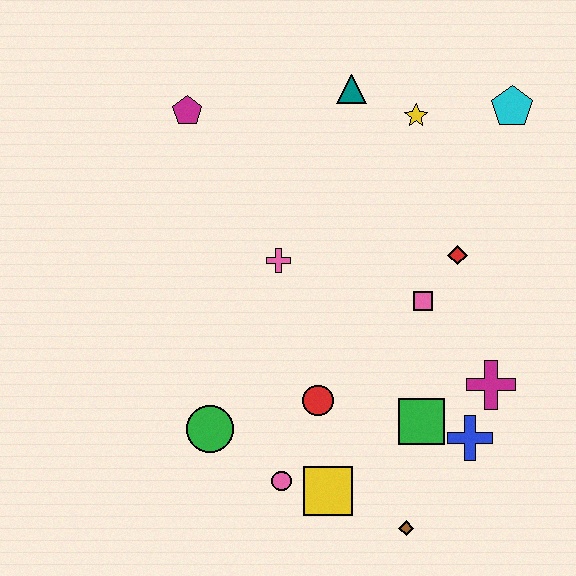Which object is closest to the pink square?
The red diamond is closest to the pink square.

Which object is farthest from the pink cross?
The brown diamond is farthest from the pink cross.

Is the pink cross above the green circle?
Yes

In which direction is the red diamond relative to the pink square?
The red diamond is above the pink square.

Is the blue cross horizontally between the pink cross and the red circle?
No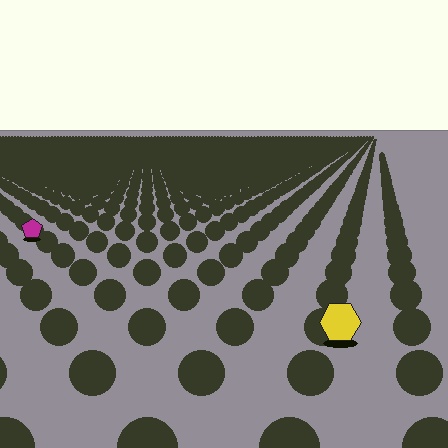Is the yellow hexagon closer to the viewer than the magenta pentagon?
Yes. The yellow hexagon is closer — you can tell from the texture gradient: the ground texture is coarser near it.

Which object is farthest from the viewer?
The magenta pentagon is farthest from the viewer. It appears smaller and the ground texture around it is denser.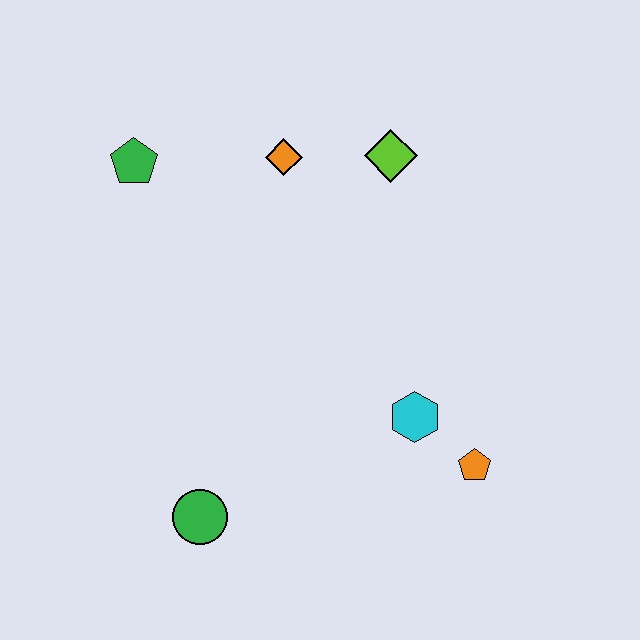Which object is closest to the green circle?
The cyan hexagon is closest to the green circle.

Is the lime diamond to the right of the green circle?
Yes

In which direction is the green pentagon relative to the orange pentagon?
The green pentagon is to the left of the orange pentagon.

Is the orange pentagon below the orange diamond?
Yes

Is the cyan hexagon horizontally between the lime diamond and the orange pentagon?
Yes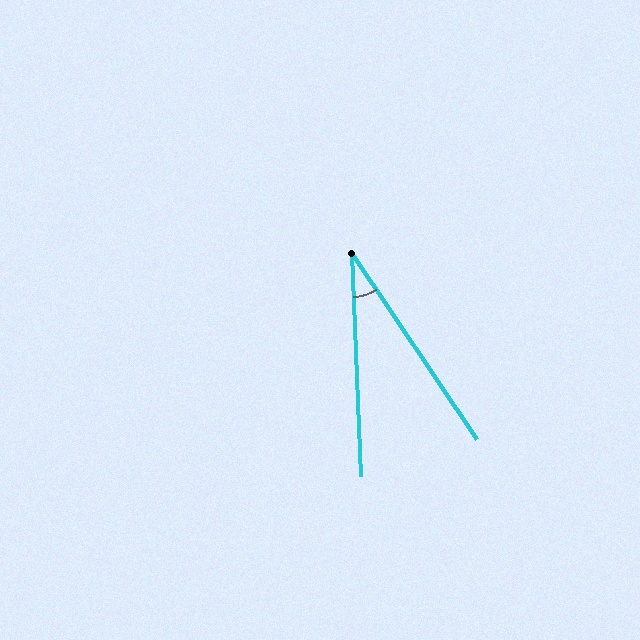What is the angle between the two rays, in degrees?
Approximately 32 degrees.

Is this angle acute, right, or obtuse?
It is acute.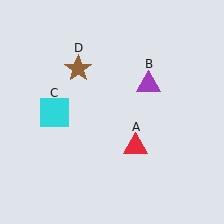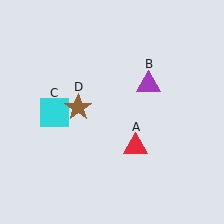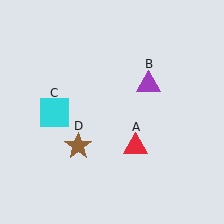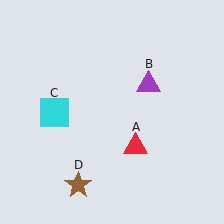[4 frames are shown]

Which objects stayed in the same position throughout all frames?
Red triangle (object A) and purple triangle (object B) and cyan square (object C) remained stationary.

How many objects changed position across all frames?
1 object changed position: brown star (object D).